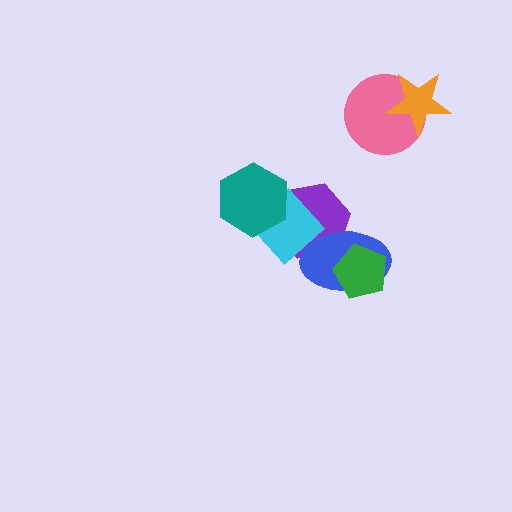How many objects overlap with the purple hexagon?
3 objects overlap with the purple hexagon.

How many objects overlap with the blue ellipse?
3 objects overlap with the blue ellipse.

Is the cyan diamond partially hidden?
Yes, it is partially covered by another shape.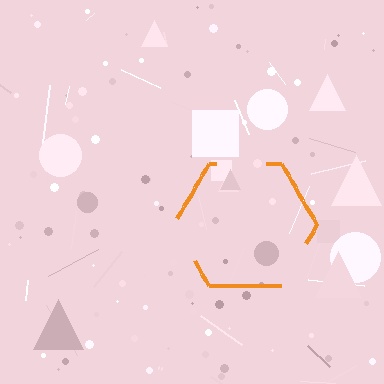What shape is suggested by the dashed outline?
The dashed outline suggests a hexagon.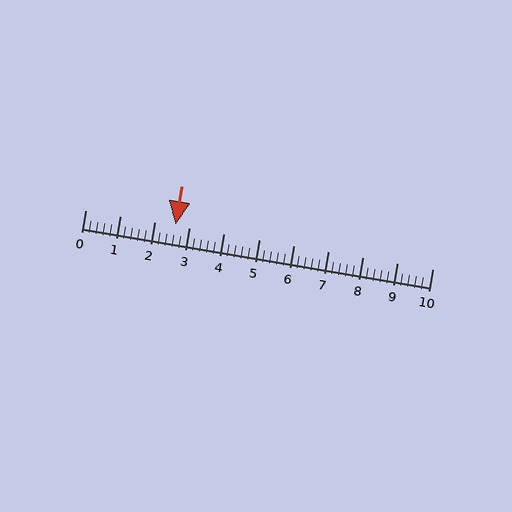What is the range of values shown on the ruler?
The ruler shows values from 0 to 10.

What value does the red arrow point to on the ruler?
The red arrow points to approximately 2.6.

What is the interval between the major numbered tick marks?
The major tick marks are spaced 1 units apart.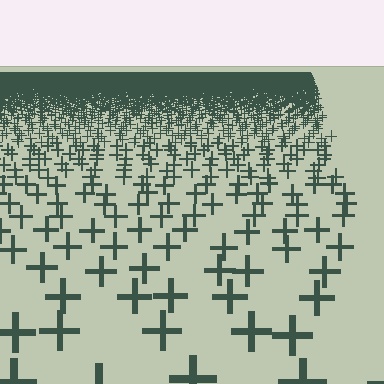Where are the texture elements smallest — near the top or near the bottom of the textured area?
Near the top.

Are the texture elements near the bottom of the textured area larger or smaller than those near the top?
Larger. Near the bottom, elements are closer to the viewer and appear at a bigger on-screen size.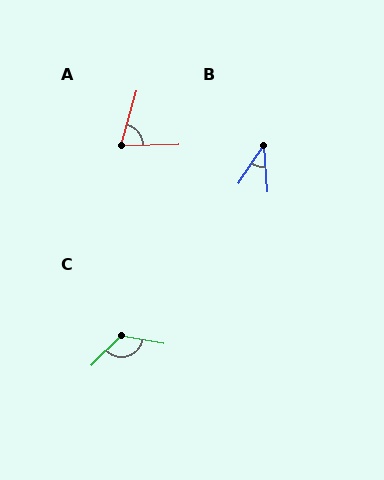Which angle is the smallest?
B, at approximately 38 degrees.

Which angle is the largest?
C, at approximately 125 degrees.